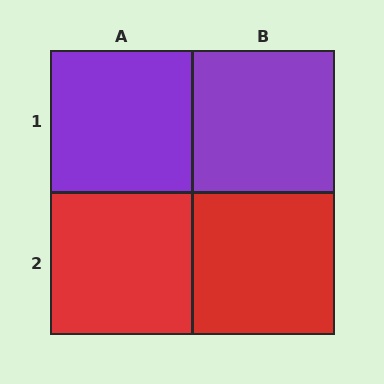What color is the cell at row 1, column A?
Purple.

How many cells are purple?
2 cells are purple.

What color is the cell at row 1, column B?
Purple.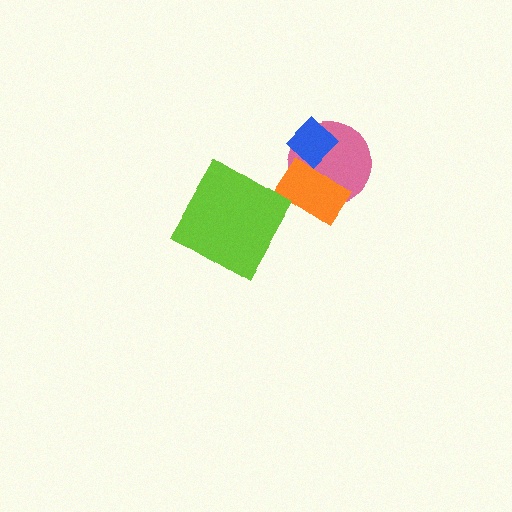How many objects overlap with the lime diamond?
0 objects overlap with the lime diamond.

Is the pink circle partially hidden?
Yes, it is partially covered by another shape.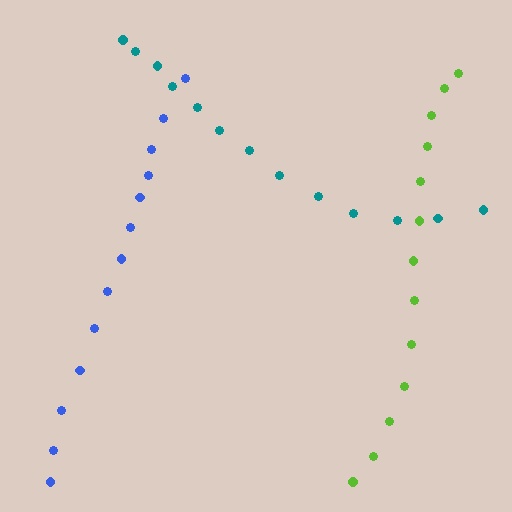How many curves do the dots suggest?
There are 3 distinct paths.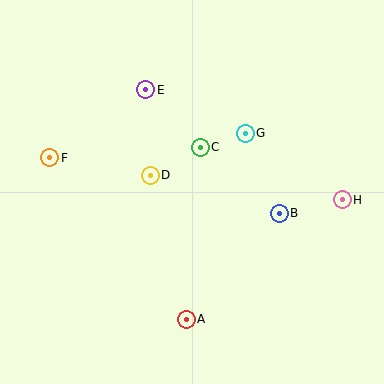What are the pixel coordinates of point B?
Point B is at (279, 213).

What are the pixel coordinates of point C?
Point C is at (200, 147).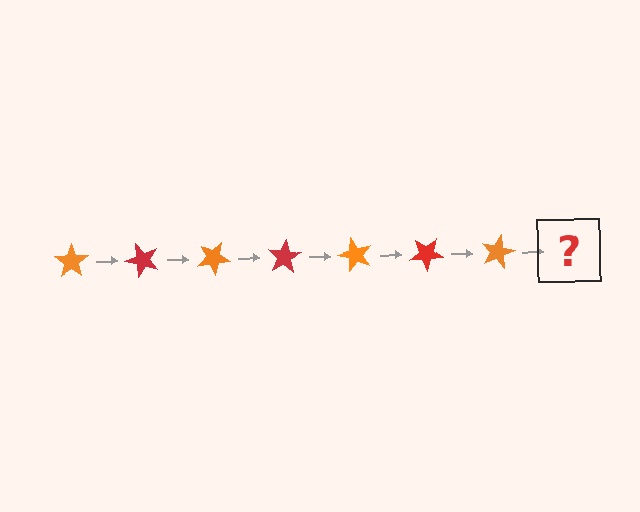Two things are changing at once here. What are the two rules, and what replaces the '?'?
The two rules are that it rotates 50 degrees each step and the color cycles through orange and red. The '?' should be a red star, rotated 350 degrees from the start.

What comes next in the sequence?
The next element should be a red star, rotated 350 degrees from the start.